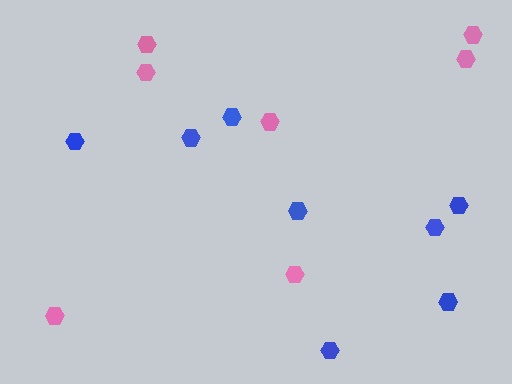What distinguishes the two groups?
There are 2 groups: one group of pink hexagons (7) and one group of blue hexagons (8).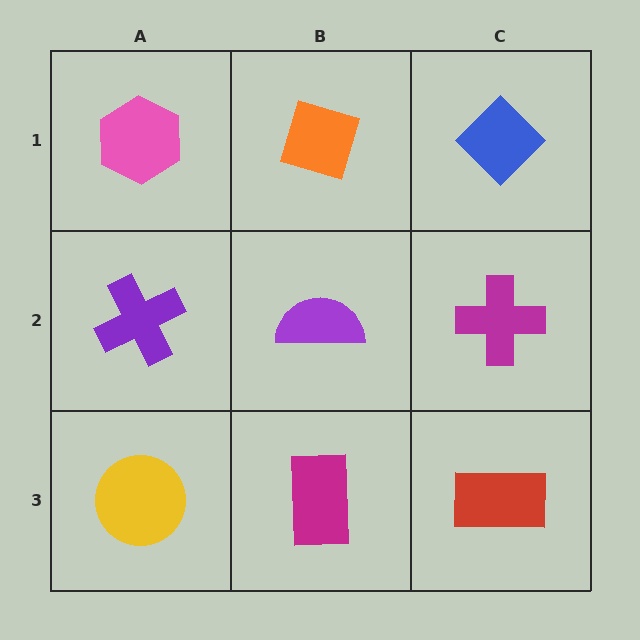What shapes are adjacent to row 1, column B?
A purple semicircle (row 2, column B), a pink hexagon (row 1, column A), a blue diamond (row 1, column C).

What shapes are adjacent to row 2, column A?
A pink hexagon (row 1, column A), a yellow circle (row 3, column A), a purple semicircle (row 2, column B).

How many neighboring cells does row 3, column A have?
2.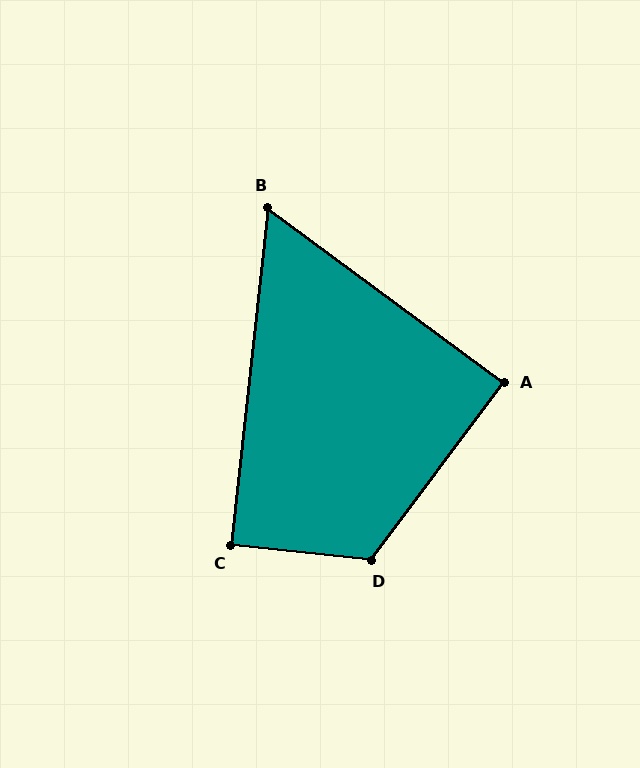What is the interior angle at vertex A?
Approximately 90 degrees (approximately right).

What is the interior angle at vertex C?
Approximately 90 degrees (approximately right).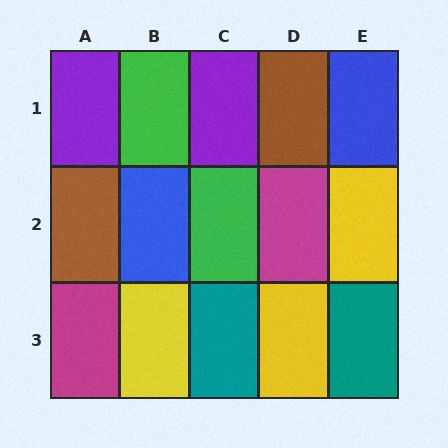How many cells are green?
2 cells are green.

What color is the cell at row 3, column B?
Yellow.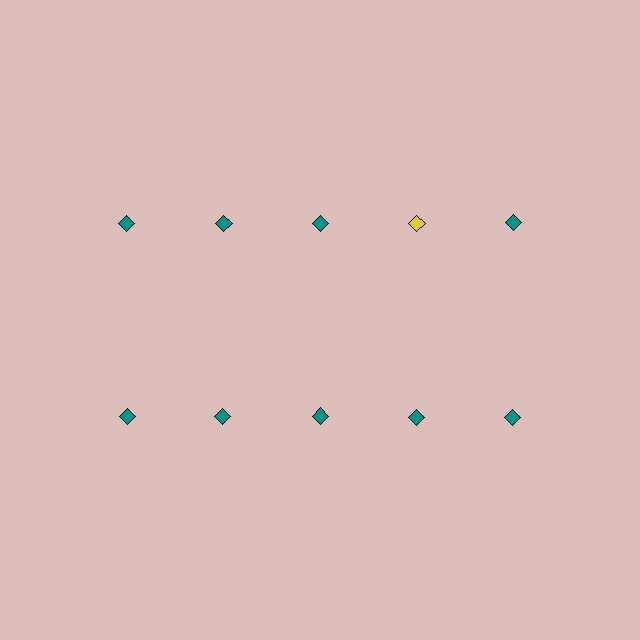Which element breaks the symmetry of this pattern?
The yellow diamond in the top row, second from right column breaks the symmetry. All other shapes are teal diamonds.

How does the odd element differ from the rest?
It has a different color: yellow instead of teal.